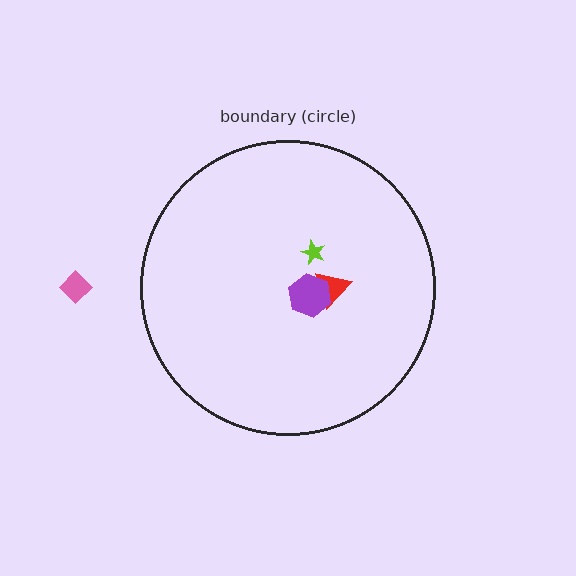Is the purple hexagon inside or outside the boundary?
Inside.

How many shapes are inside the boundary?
3 inside, 1 outside.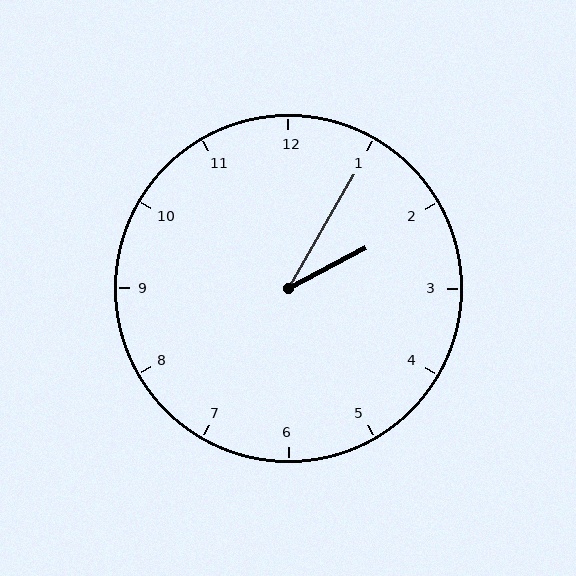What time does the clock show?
2:05.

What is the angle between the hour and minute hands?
Approximately 32 degrees.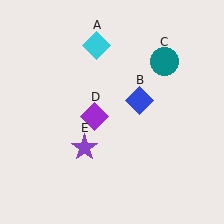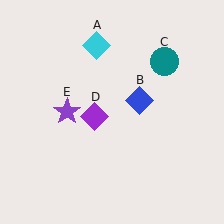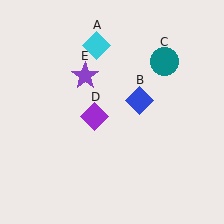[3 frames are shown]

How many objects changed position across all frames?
1 object changed position: purple star (object E).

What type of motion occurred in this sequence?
The purple star (object E) rotated clockwise around the center of the scene.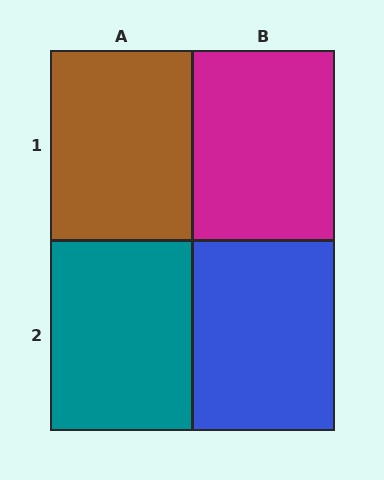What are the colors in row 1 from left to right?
Brown, magenta.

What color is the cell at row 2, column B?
Blue.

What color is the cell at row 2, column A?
Teal.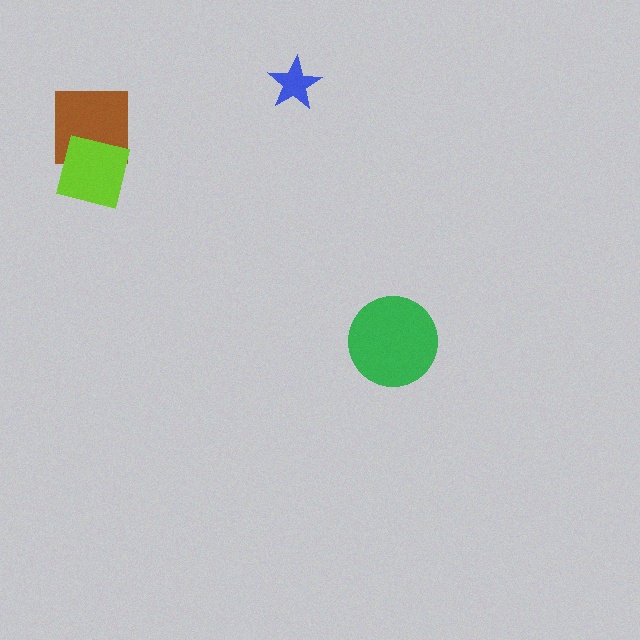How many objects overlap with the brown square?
1 object overlaps with the brown square.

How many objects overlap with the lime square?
1 object overlaps with the lime square.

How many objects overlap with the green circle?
0 objects overlap with the green circle.